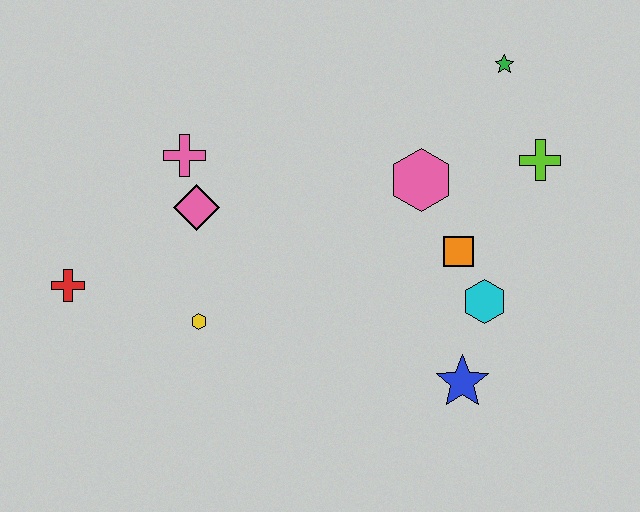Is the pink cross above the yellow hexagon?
Yes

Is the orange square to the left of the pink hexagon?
No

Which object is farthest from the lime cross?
The red cross is farthest from the lime cross.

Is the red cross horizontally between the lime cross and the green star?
No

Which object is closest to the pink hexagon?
The orange square is closest to the pink hexagon.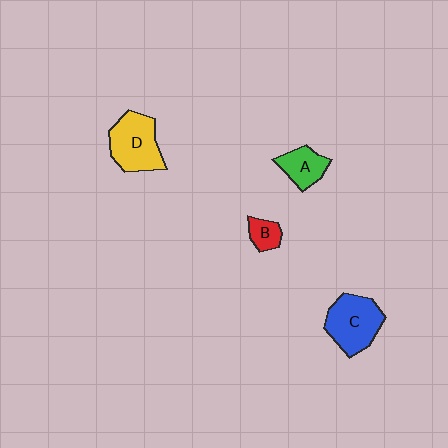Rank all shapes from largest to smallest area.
From largest to smallest: C (blue), D (yellow), A (green), B (red).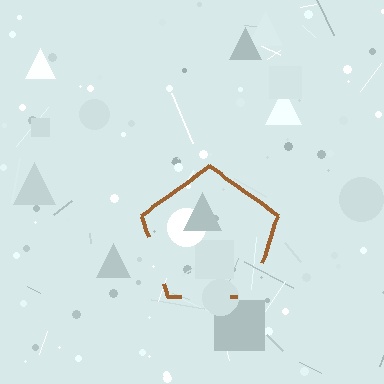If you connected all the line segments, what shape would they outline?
They would outline a pentagon.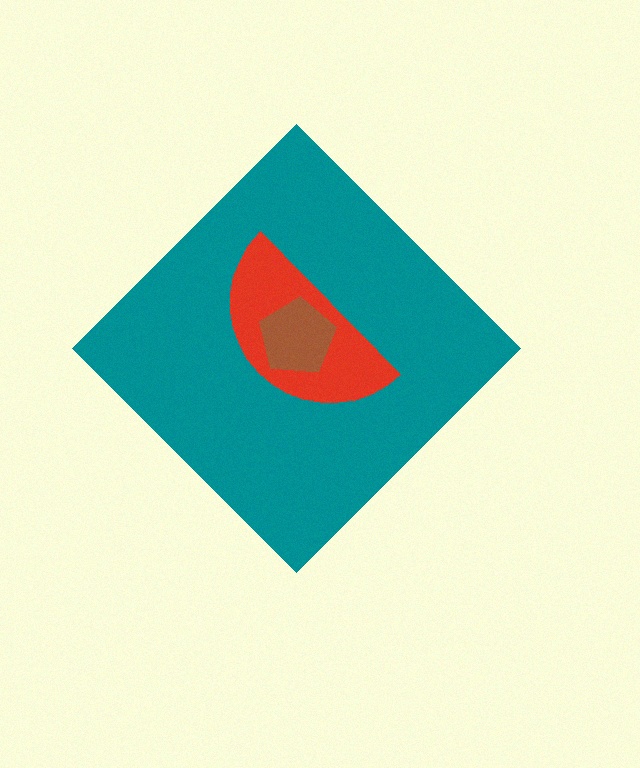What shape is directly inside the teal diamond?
The red semicircle.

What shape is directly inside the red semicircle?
The brown pentagon.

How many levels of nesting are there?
3.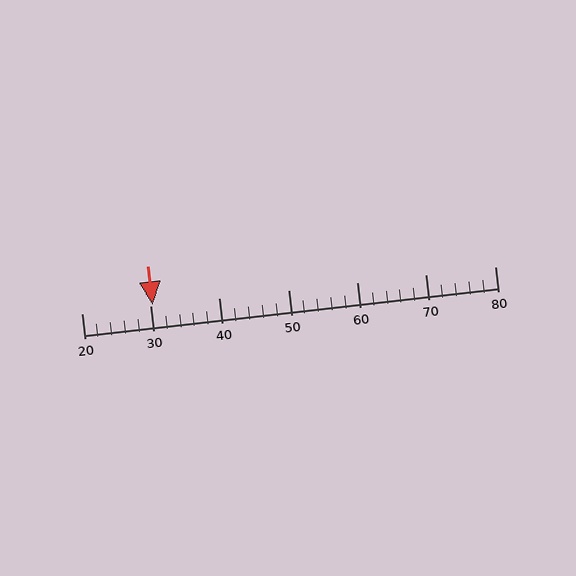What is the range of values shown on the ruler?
The ruler shows values from 20 to 80.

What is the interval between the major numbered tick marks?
The major tick marks are spaced 10 units apart.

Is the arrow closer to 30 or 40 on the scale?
The arrow is closer to 30.